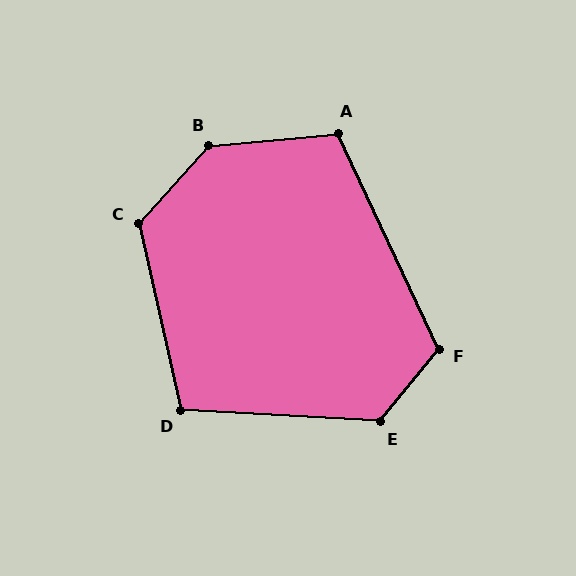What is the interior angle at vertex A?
Approximately 109 degrees (obtuse).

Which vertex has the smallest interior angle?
D, at approximately 106 degrees.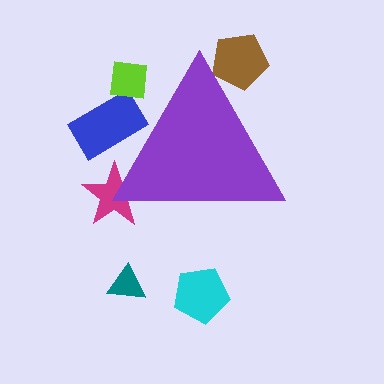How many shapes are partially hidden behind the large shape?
4 shapes are partially hidden.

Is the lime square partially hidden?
Yes, the lime square is partially hidden behind the purple triangle.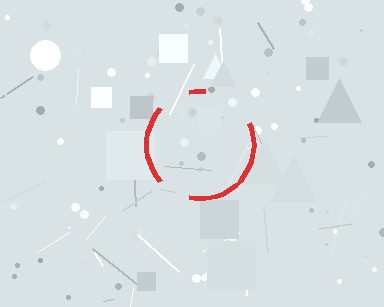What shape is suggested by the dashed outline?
The dashed outline suggests a circle.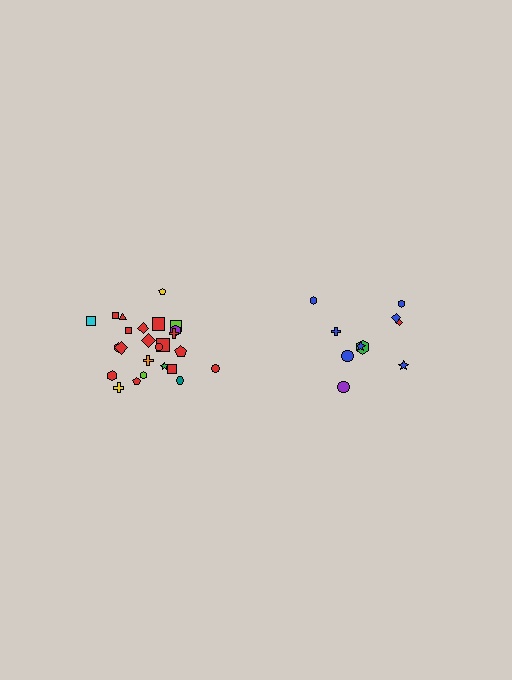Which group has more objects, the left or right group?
The left group.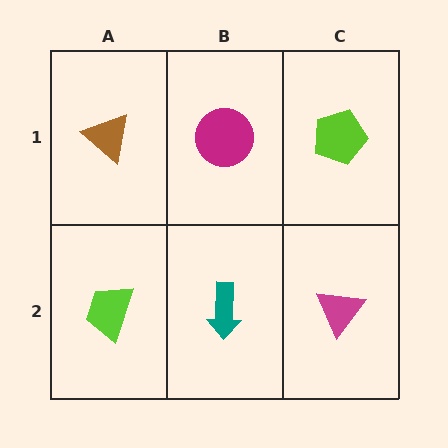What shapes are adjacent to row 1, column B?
A teal arrow (row 2, column B), a brown triangle (row 1, column A), a lime pentagon (row 1, column C).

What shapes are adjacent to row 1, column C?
A magenta triangle (row 2, column C), a magenta circle (row 1, column B).